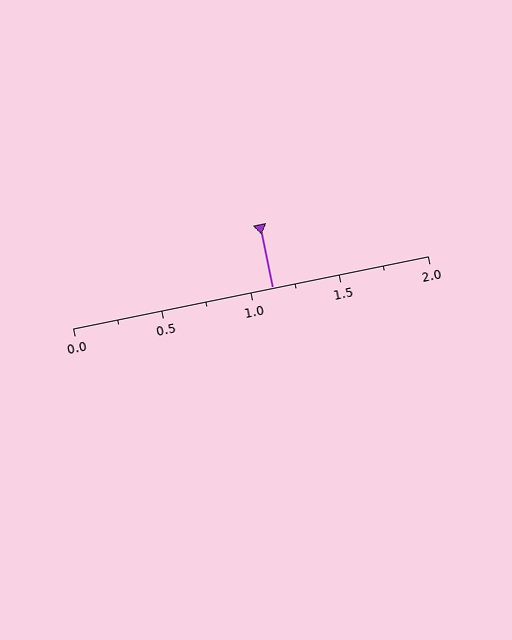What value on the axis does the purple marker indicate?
The marker indicates approximately 1.12.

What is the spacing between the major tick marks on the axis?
The major ticks are spaced 0.5 apart.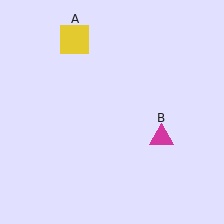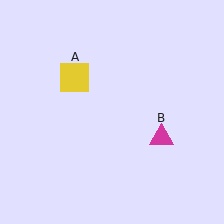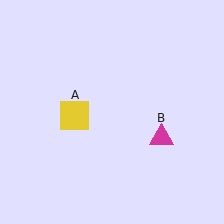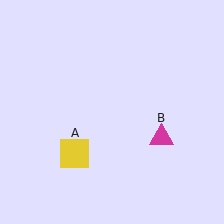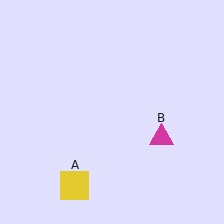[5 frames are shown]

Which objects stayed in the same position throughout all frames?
Magenta triangle (object B) remained stationary.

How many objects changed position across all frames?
1 object changed position: yellow square (object A).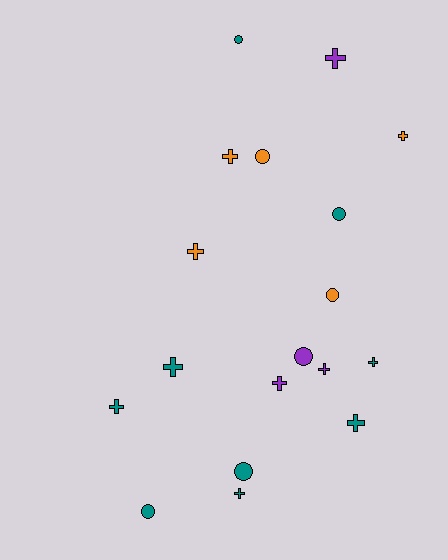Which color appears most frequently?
Teal, with 9 objects.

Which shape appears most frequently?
Cross, with 11 objects.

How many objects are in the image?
There are 18 objects.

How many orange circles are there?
There are 2 orange circles.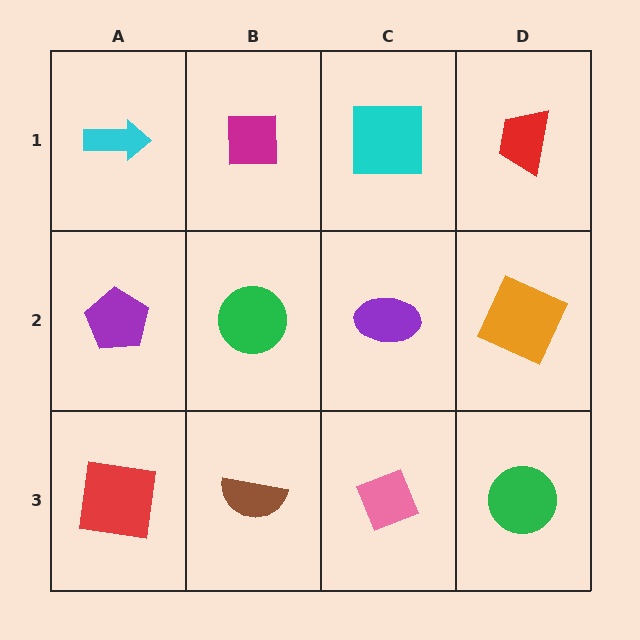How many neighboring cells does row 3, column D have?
2.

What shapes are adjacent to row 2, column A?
A cyan arrow (row 1, column A), a red square (row 3, column A), a green circle (row 2, column B).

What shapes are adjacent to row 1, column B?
A green circle (row 2, column B), a cyan arrow (row 1, column A), a cyan square (row 1, column C).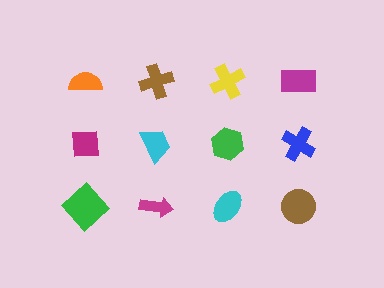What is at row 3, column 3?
A cyan ellipse.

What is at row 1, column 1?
An orange semicircle.